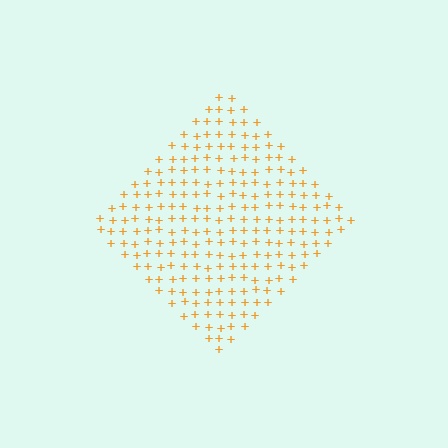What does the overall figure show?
The overall figure shows a diamond.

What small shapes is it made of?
It is made of small plus signs.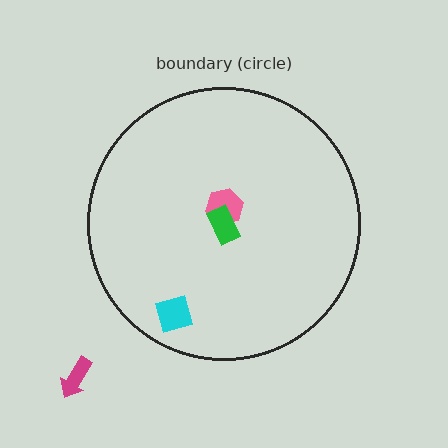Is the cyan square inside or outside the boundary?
Inside.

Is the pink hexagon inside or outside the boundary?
Inside.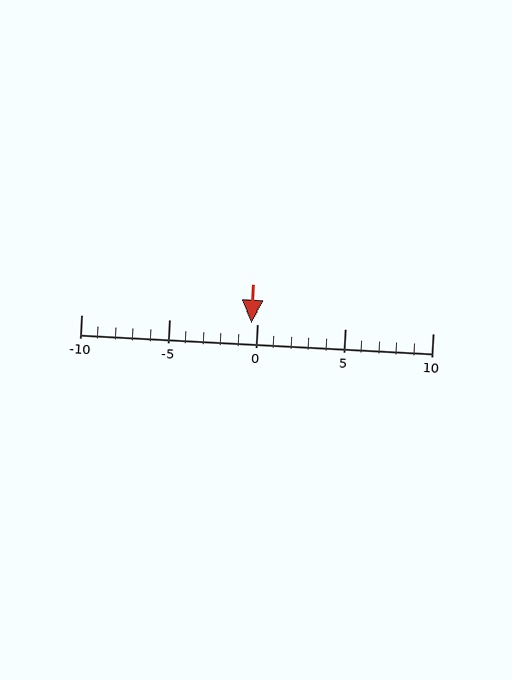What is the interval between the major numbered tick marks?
The major tick marks are spaced 5 units apart.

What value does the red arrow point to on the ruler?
The red arrow points to approximately 0.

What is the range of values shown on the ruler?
The ruler shows values from -10 to 10.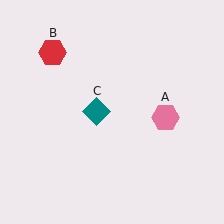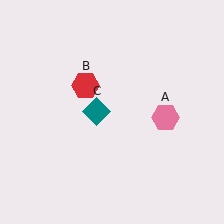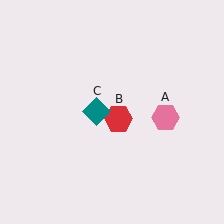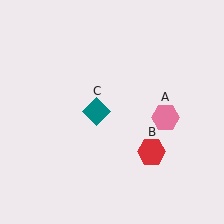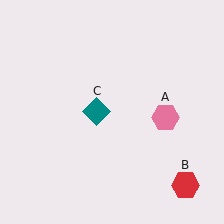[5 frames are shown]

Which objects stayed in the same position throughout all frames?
Pink hexagon (object A) and teal diamond (object C) remained stationary.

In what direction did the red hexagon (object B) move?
The red hexagon (object B) moved down and to the right.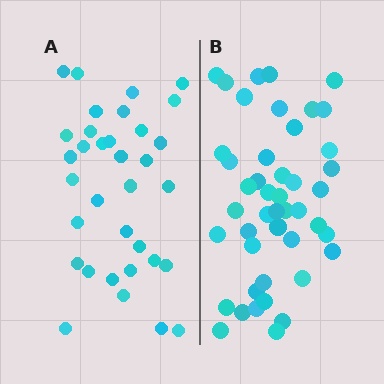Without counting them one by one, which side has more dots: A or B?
Region B (the right region) has more dots.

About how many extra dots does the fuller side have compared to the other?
Region B has roughly 12 or so more dots than region A.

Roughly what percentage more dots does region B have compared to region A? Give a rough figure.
About 30% more.